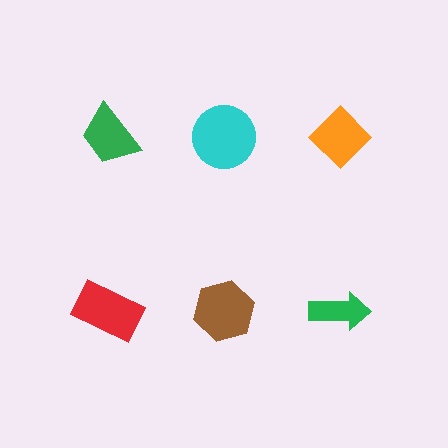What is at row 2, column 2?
A brown hexagon.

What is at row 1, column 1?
A green trapezoid.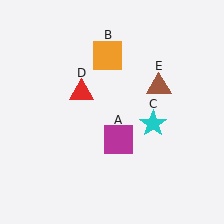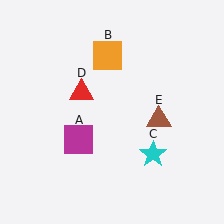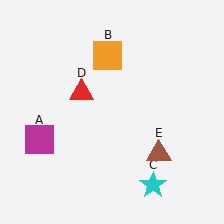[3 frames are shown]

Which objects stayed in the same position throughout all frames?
Orange square (object B) and red triangle (object D) remained stationary.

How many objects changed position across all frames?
3 objects changed position: magenta square (object A), cyan star (object C), brown triangle (object E).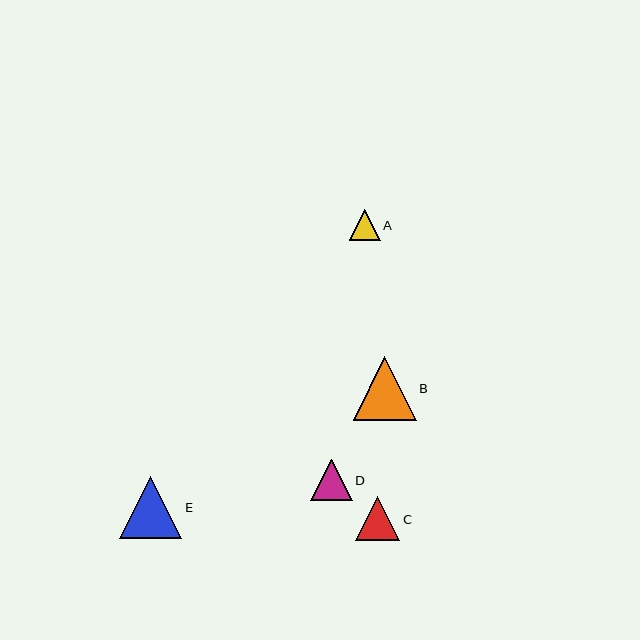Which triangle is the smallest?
Triangle A is the smallest with a size of approximately 31 pixels.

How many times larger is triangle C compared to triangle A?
Triangle C is approximately 1.4 times the size of triangle A.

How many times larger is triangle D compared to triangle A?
Triangle D is approximately 1.3 times the size of triangle A.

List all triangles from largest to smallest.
From largest to smallest: B, E, C, D, A.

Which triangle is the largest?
Triangle B is the largest with a size of approximately 63 pixels.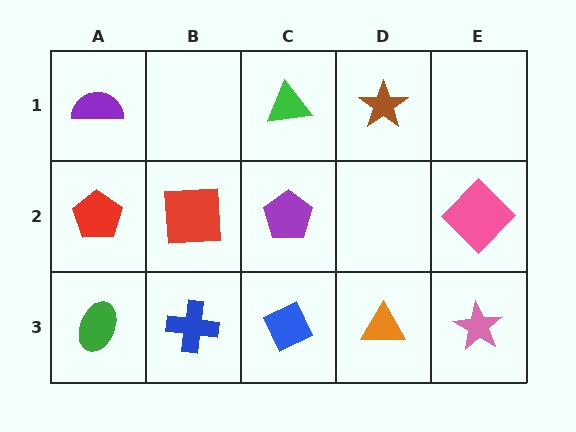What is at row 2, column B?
A red square.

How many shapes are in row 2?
4 shapes.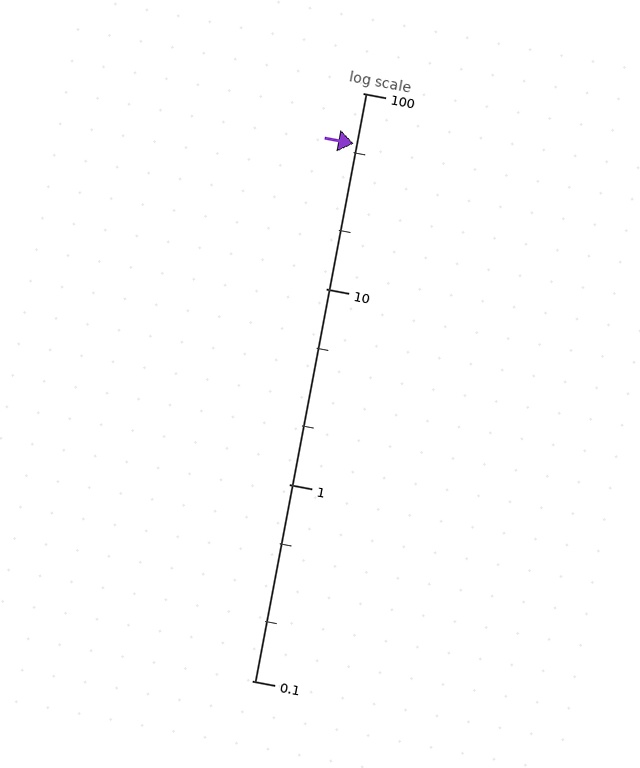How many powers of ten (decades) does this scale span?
The scale spans 3 decades, from 0.1 to 100.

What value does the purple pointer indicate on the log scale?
The pointer indicates approximately 55.